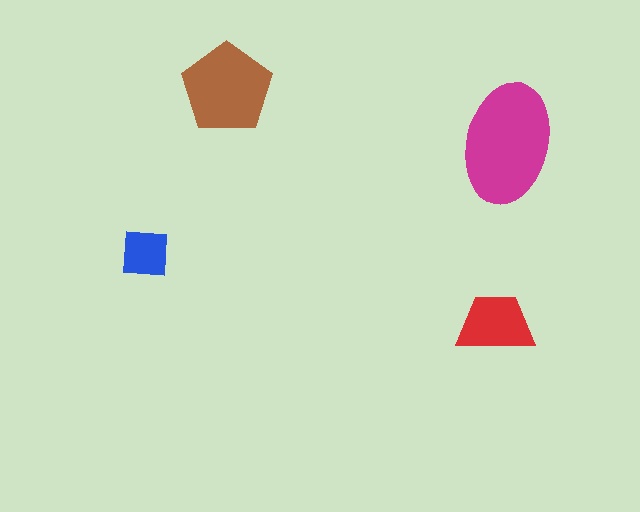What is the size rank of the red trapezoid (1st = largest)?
3rd.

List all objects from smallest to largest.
The blue square, the red trapezoid, the brown pentagon, the magenta ellipse.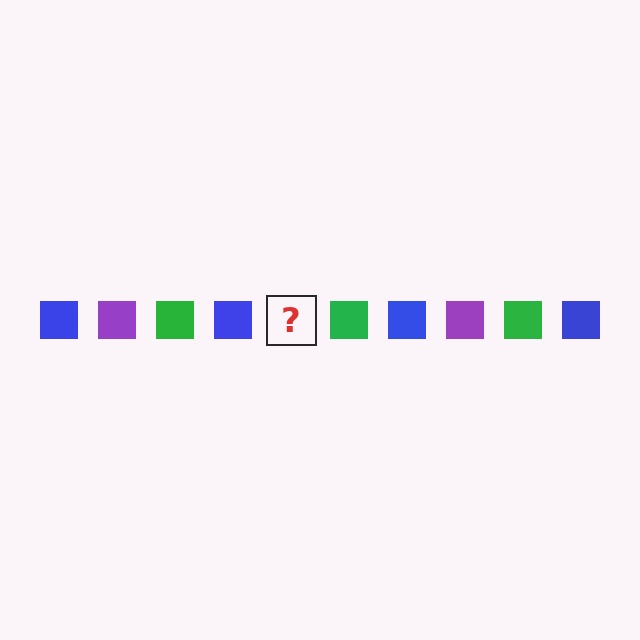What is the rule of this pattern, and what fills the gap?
The rule is that the pattern cycles through blue, purple, green squares. The gap should be filled with a purple square.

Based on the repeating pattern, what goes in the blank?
The blank should be a purple square.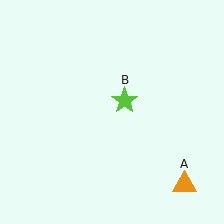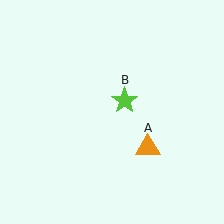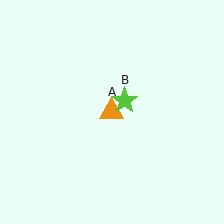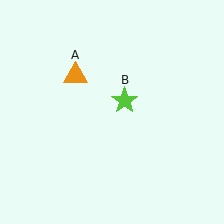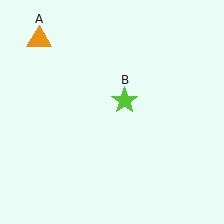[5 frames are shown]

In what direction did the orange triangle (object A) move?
The orange triangle (object A) moved up and to the left.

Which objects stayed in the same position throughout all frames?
Lime star (object B) remained stationary.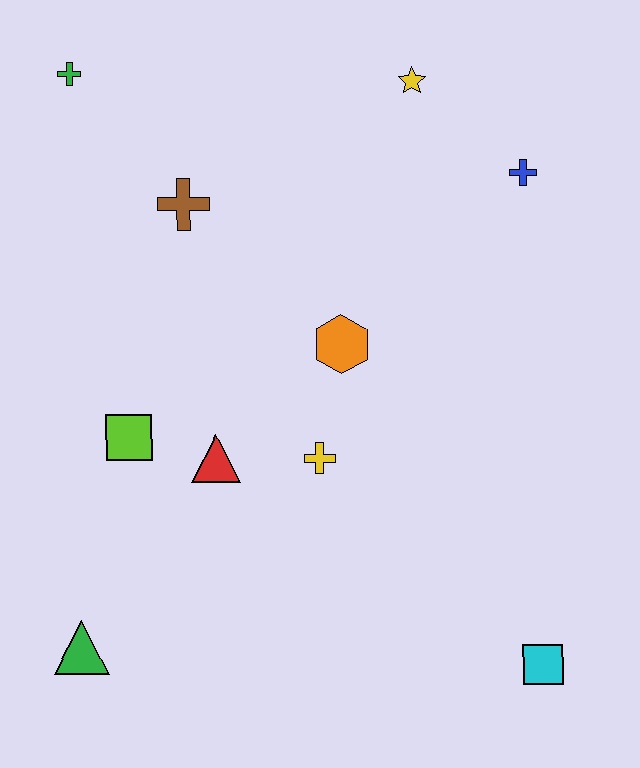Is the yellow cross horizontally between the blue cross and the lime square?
Yes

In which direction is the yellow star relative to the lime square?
The yellow star is above the lime square.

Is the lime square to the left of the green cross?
No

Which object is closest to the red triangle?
The lime square is closest to the red triangle.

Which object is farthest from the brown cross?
The cyan square is farthest from the brown cross.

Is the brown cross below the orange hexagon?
No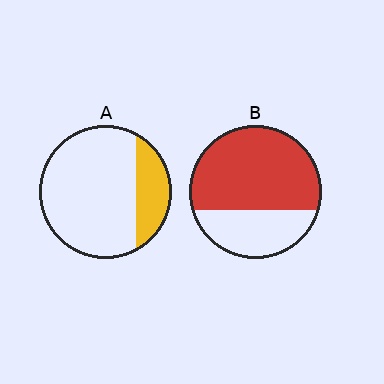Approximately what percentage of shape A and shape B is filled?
A is approximately 20% and B is approximately 65%.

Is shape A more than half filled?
No.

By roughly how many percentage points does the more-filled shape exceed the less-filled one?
By roughly 45 percentage points (B over A).